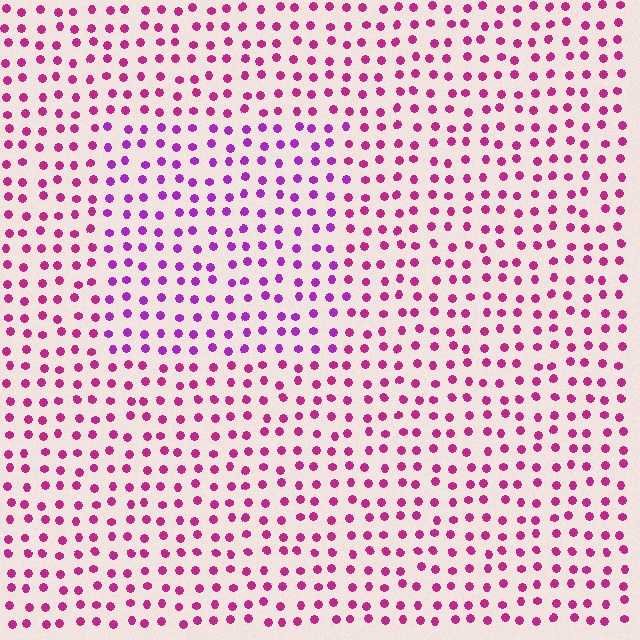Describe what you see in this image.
The image is filled with small magenta elements in a uniform arrangement. A rectangle-shaped region is visible where the elements are tinted to a slightly different hue, forming a subtle color boundary.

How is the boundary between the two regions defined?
The boundary is defined purely by a slight shift in hue (about 30 degrees). Spacing, size, and orientation are identical on both sides.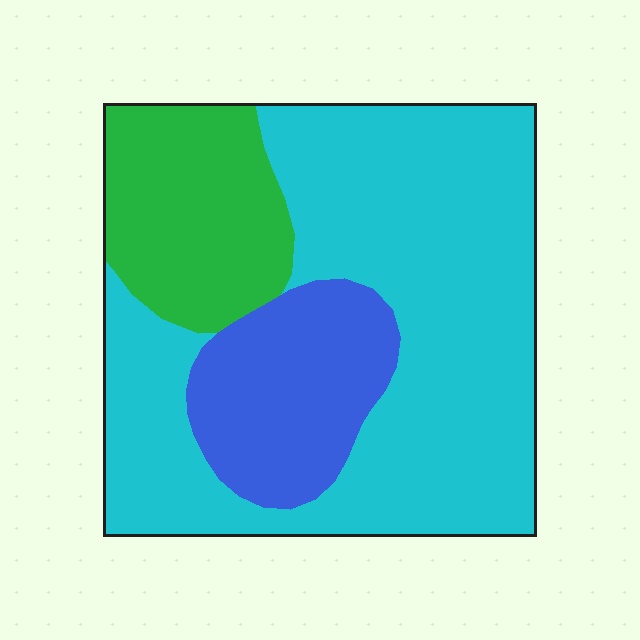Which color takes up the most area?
Cyan, at roughly 60%.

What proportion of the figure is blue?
Blue covers 18% of the figure.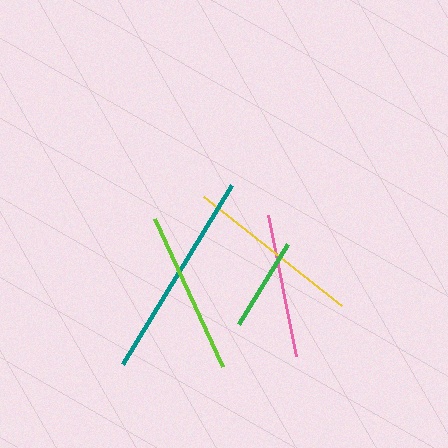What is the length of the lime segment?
The lime segment is approximately 164 pixels long.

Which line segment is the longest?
The teal line is the longest at approximately 209 pixels.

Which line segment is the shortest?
The green line is the shortest at approximately 94 pixels.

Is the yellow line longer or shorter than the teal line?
The teal line is longer than the yellow line.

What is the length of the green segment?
The green segment is approximately 94 pixels long.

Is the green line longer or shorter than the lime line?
The lime line is longer than the green line.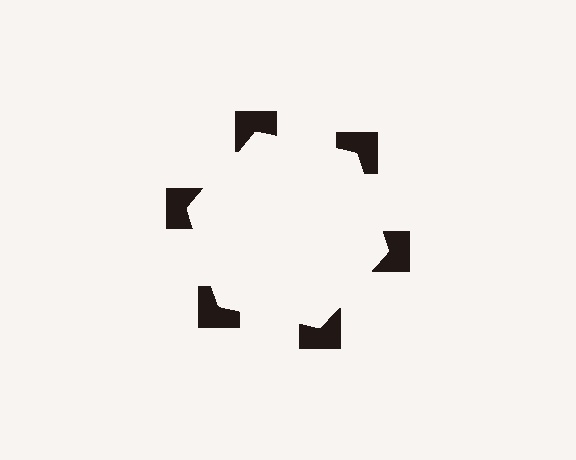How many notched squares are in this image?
There are 6 — one at each vertex of the illusory hexagon.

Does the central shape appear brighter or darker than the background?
It typically appears slightly brighter than the background, even though no actual brightness change is drawn.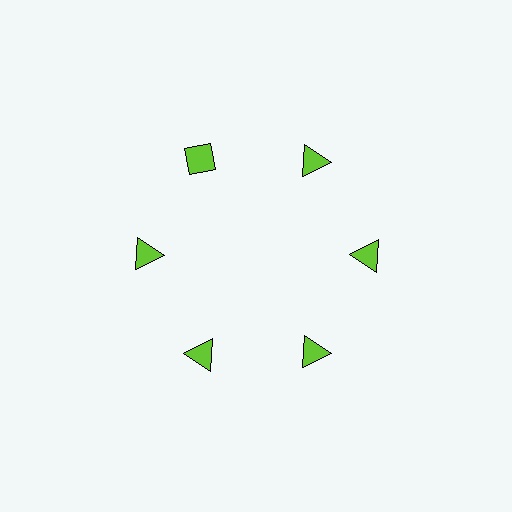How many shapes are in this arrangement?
There are 6 shapes arranged in a ring pattern.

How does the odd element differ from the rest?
It has a different shape: diamond instead of triangle.